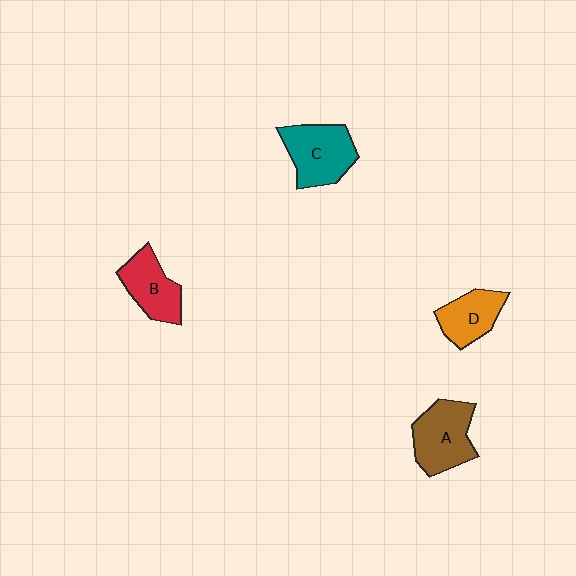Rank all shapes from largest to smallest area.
From largest to smallest: A (brown), C (teal), B (red), D (orange).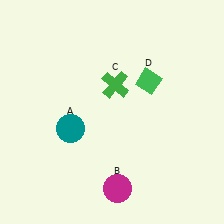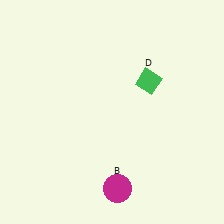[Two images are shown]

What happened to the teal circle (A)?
The teal circle (A) was removed in Image 2. It was in the bottom-left area of Image 1.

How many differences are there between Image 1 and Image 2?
There are 2 differences between the two images.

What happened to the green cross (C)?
The green cross (C) was removed in Image 2. It was in the top-right area of Image 1.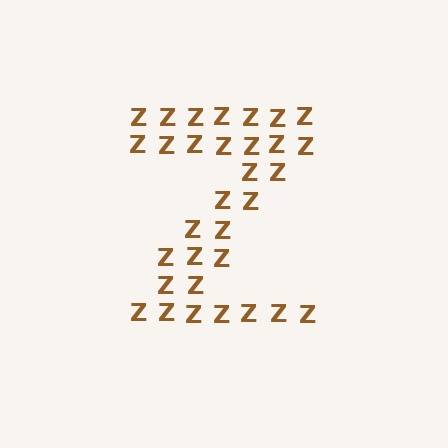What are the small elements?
The small elements are letter Z's.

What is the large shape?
The large shape is the letter Z.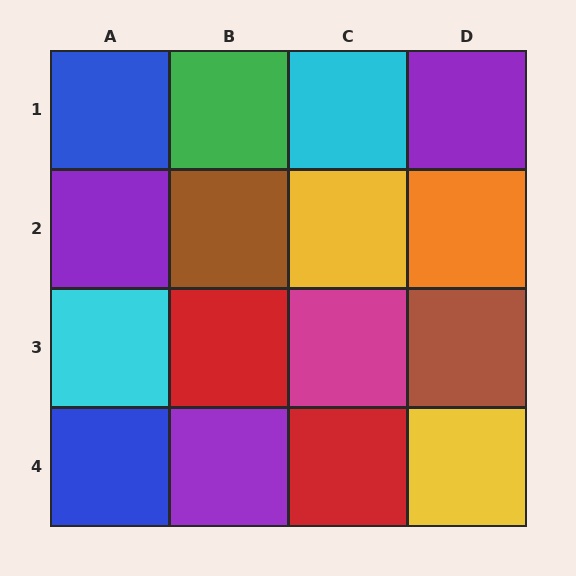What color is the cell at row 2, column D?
Orange.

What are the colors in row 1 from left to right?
Blue, green, cyan, purple.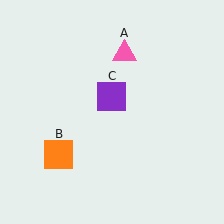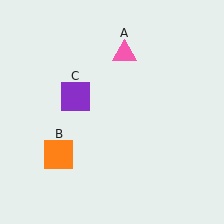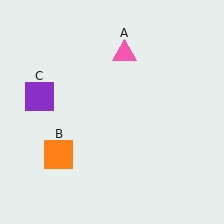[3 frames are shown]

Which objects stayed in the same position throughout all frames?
Pink triangle (object A) and orange square (object B) remained stationary.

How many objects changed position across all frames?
1 object changed position: purple square (object C).